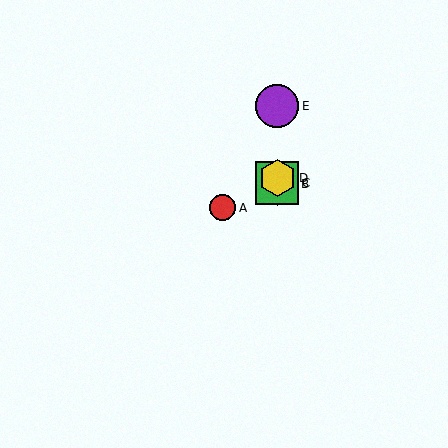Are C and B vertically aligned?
Yes, both are at x≈277.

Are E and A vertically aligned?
No, E is at x≈277 and A is at x≈223.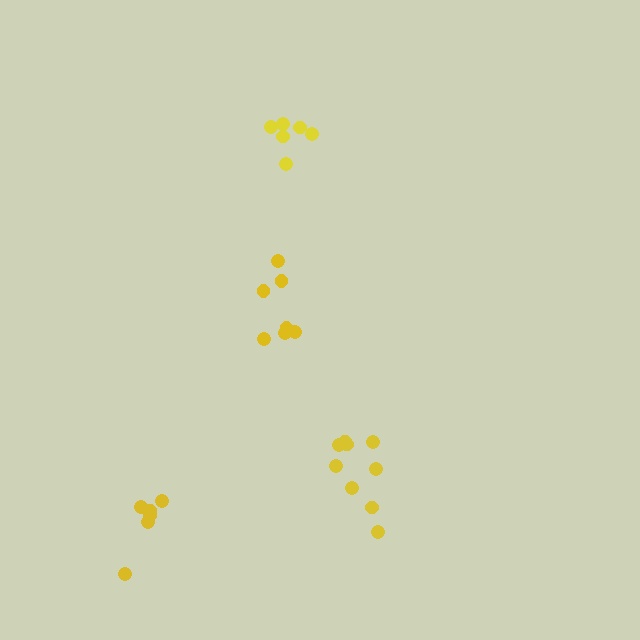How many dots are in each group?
Group 1: 7 dots, Group 2: 9 dots, Group 3: 6 dots, Group 4: 6 dots (28 total).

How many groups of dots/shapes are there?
There are 4 groups.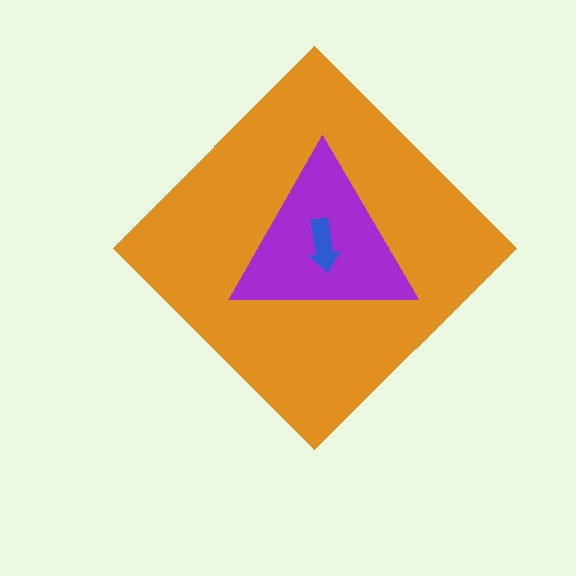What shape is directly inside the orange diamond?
The purple triangle.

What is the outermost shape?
The orange diamond.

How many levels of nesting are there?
3.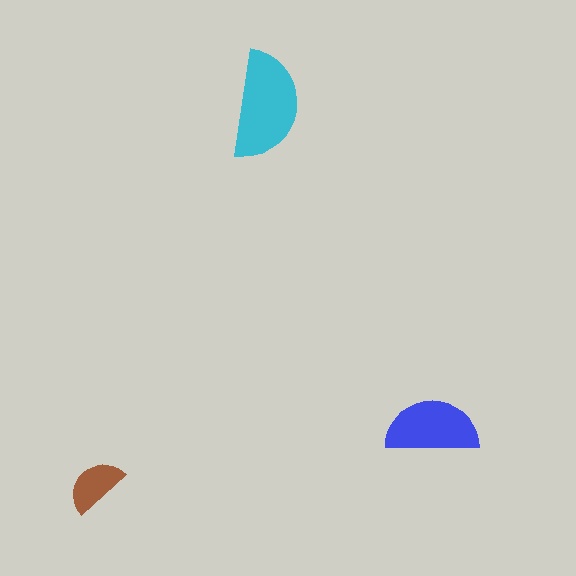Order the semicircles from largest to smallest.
the cyan one, the blue one, the brown one.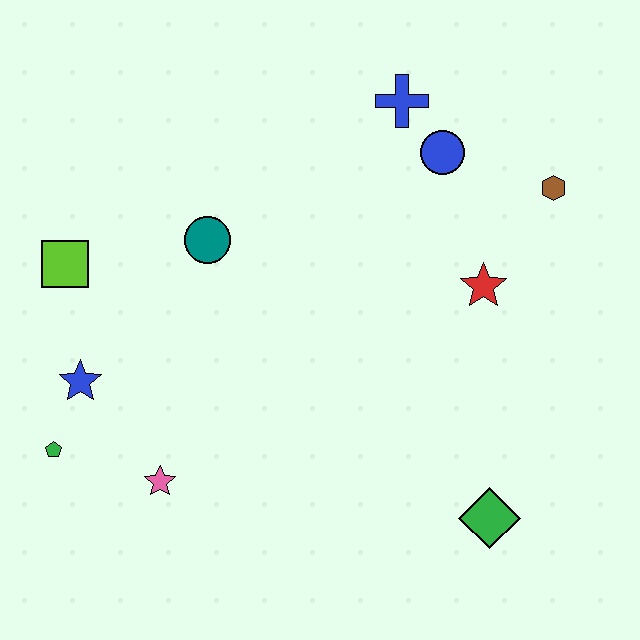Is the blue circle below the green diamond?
No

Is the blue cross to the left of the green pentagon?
No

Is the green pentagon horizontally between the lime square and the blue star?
No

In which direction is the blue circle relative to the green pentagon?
The blue circle is to the right of the green pentagon.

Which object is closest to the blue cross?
The blue circle is closest to the blue cross.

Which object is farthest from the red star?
The green pentagon is farthest from the red star.